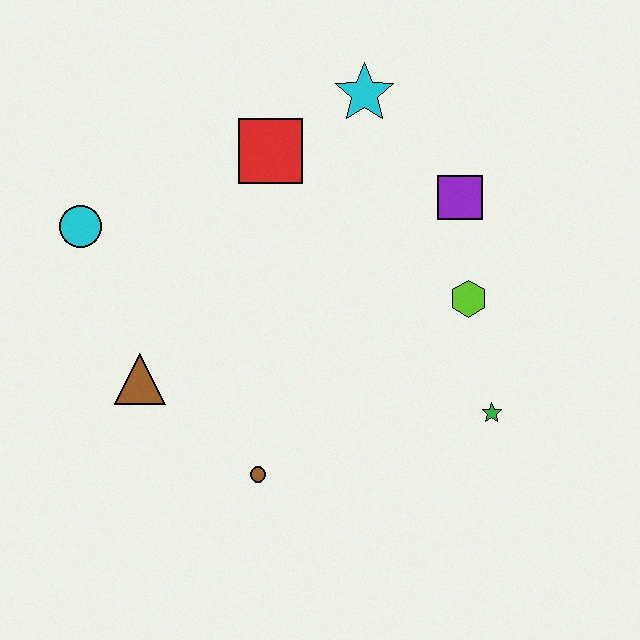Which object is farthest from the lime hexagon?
The cyan circle is farthest from the lime hexagon.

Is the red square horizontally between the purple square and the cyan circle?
Yes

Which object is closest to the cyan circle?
The brown triangle is closest to the cyan circle.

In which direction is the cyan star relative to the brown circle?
The cyan star is above the brown circle.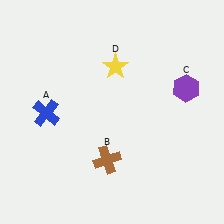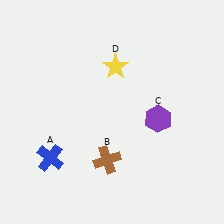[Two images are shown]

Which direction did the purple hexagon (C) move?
The purple hexagon (C) moved down.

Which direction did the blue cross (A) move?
The blue cross (A) moved down.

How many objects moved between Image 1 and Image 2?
2 objects moved between the two images.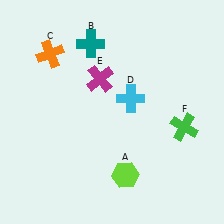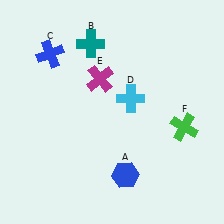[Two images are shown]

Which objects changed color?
A changed from lime to blue. C changed from orange to blue.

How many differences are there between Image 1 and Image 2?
There are 2 differences between the two images.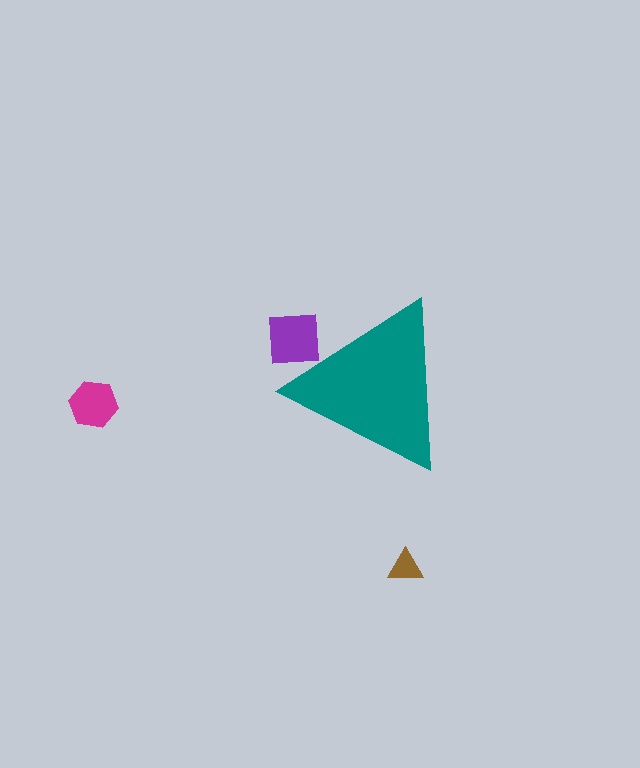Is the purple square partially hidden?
Yes, the purple square is partially hidden behind the teal triangle.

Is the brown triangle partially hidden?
No, the brown triangle is fully visible.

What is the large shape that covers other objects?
A teal triangle.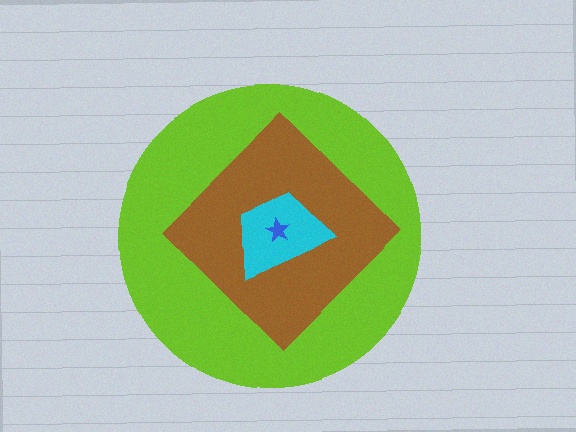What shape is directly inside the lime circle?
The brown diamond.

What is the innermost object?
The blue star.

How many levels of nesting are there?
4.